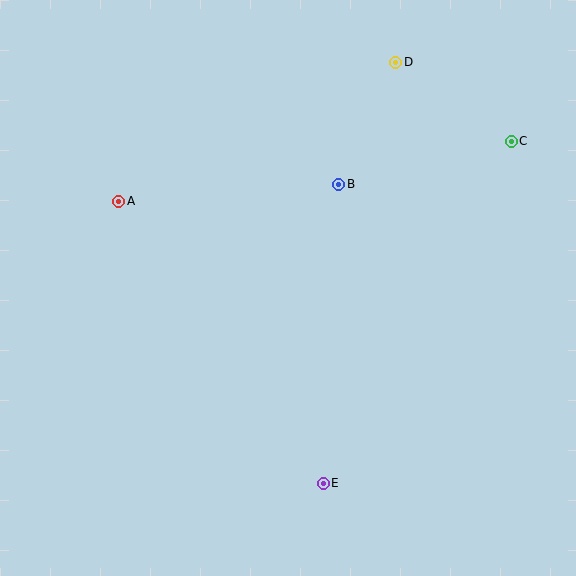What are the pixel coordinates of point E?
Point E is at (323, 483).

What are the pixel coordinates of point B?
Point B is at (339, 184).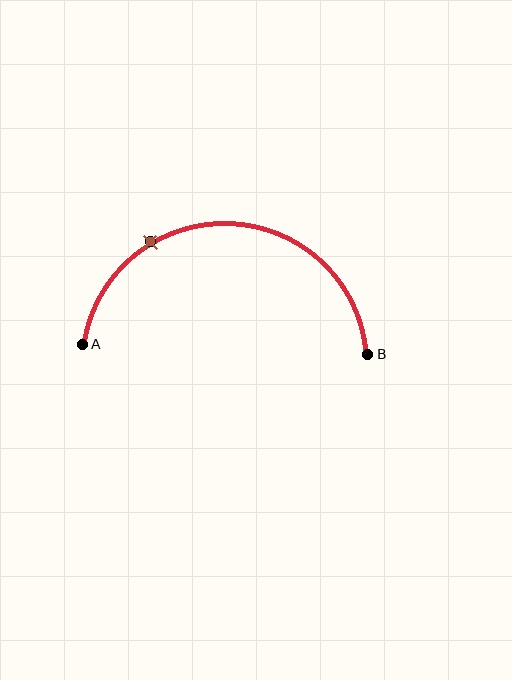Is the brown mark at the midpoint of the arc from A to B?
No. The brown mark lies on the arc but is closer to endpoint A. The arc midpoint would be at the point on the curve equidistant along the arc from both A and B.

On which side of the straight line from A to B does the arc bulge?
The arc bulges above the straight line connecting A and B.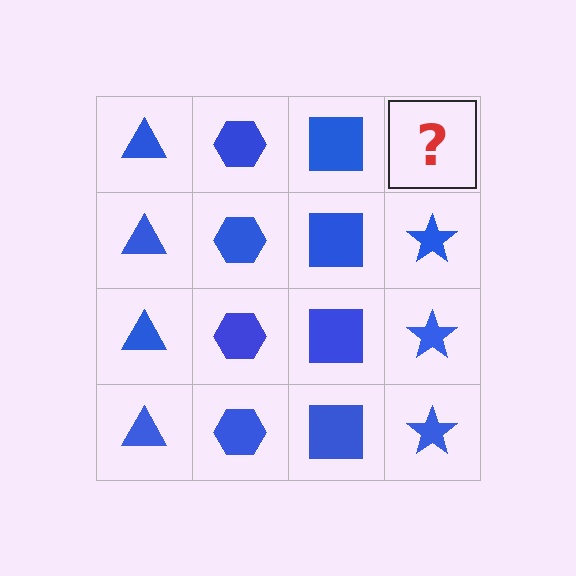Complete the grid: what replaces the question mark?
The question mark should be replaced with a blue star.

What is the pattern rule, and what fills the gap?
The rule is that each column has a consistent shape. The gap should be filled with a blue star.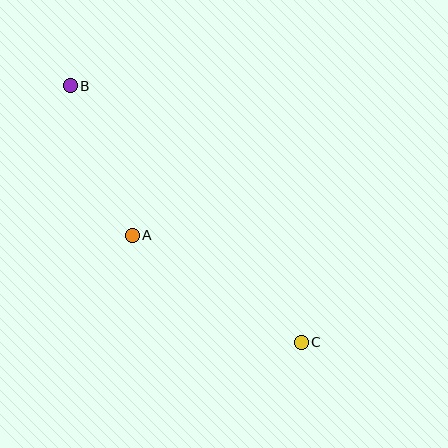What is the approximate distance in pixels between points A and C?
The distance between A and C is approximately 200 pixels.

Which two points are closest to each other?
Points A and B are closest to each other.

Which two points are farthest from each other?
Points B and C are farthest from each other.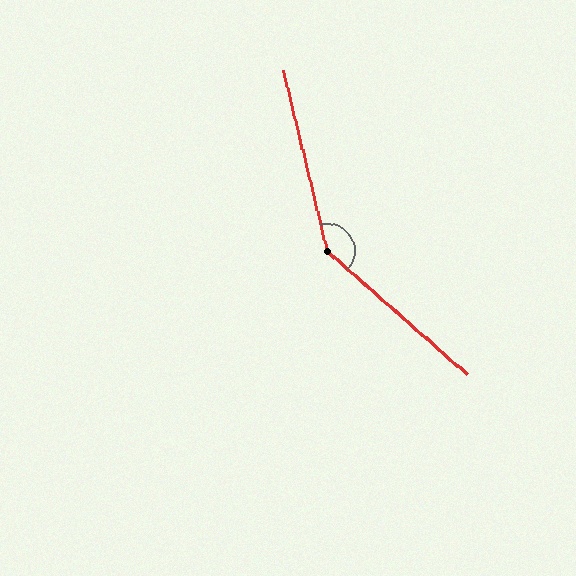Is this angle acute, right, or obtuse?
It is obtuse.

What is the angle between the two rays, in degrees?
Approximately 145 degrees.